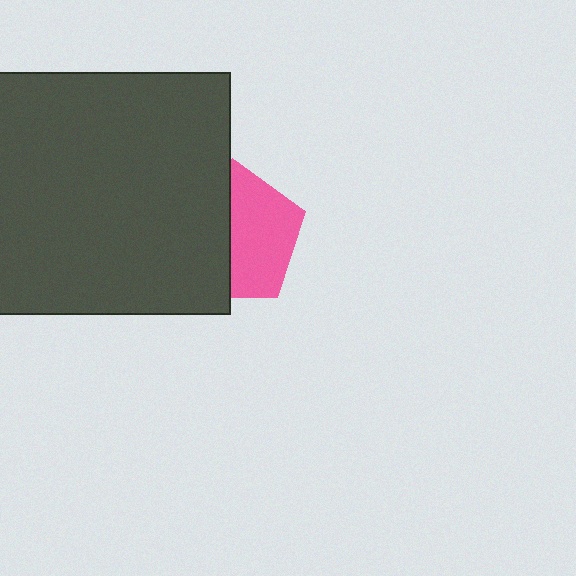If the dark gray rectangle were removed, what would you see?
You would see the complete pink pentagon.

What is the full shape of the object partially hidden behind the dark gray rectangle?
The partially hidden object is a pink pentagon.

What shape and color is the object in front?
The object in front is a dark gray rectangle.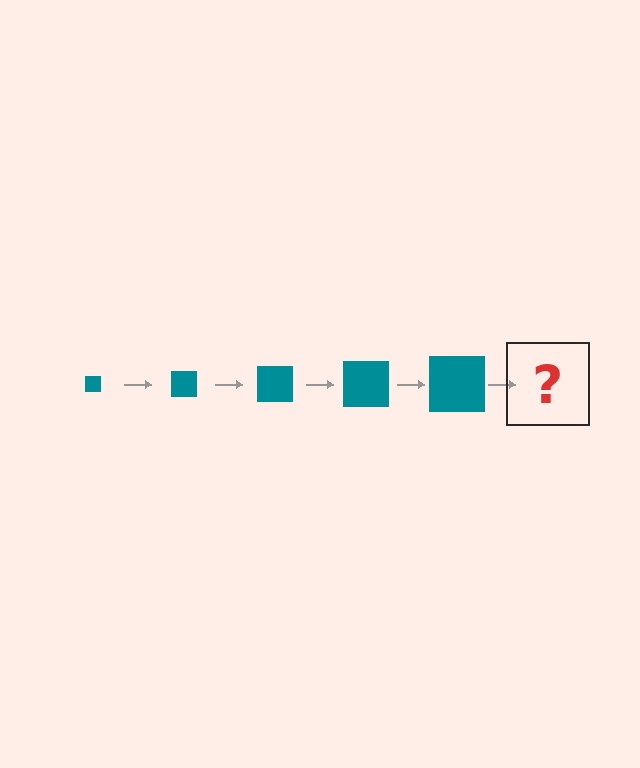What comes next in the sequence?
The next element should be a teal square, larger than the previous one.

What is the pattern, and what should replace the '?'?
The pattern is that the square gets progressively larger each step. The '?' should be a teal square, larger than the previous one.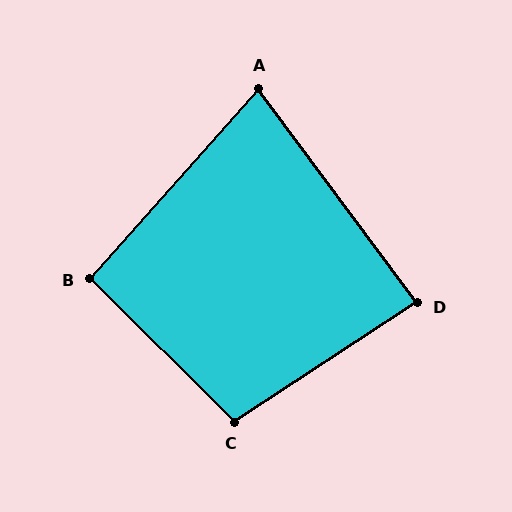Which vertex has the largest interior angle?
C, at approximately 102 degrees.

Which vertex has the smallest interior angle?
A, at approximately 78 degrees.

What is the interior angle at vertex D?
Approximately 87 degrees (approximately right).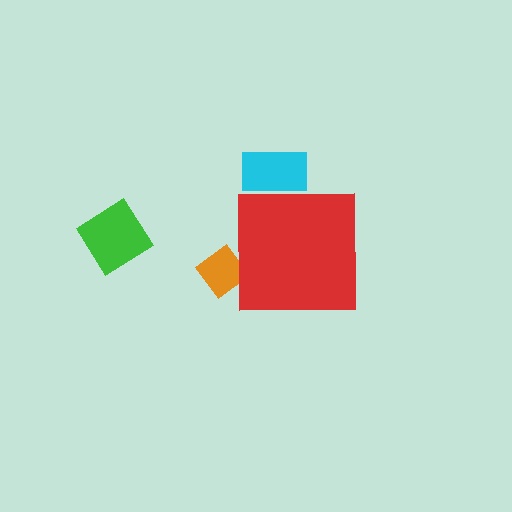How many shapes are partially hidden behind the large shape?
2 shapes are partially hidden.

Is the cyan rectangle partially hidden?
Yes, the cyan rectangle is partially hidden behind the red square.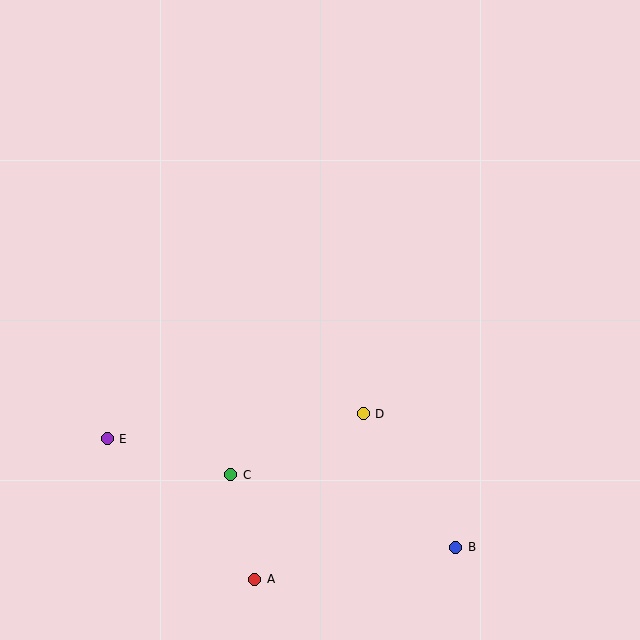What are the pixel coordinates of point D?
Point D is at (363, 414).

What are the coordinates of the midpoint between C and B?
The midpoint between C and B is at (343, 511).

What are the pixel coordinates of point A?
Point A is at (255, 579).